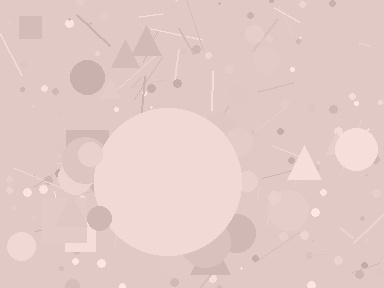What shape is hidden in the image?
A circle is hidden in the image.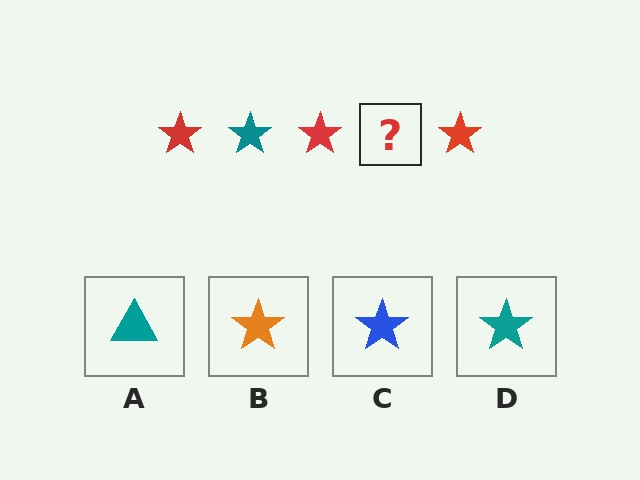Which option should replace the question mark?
Option D.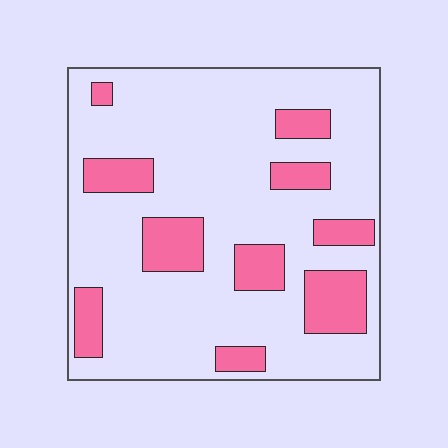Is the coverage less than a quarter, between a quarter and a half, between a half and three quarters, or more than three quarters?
Less than a quarter.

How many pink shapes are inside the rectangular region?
10.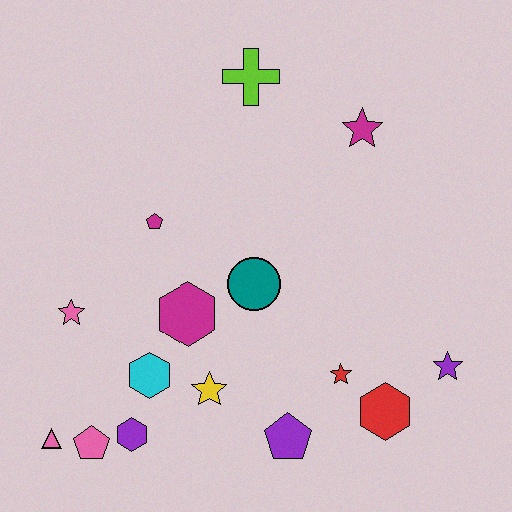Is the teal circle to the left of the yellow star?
No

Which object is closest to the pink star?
The cyan hexagon is closest to the pink star.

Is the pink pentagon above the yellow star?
No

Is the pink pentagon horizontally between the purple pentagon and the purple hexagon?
No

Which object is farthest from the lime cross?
The pink triangle is farthest from the lime cross.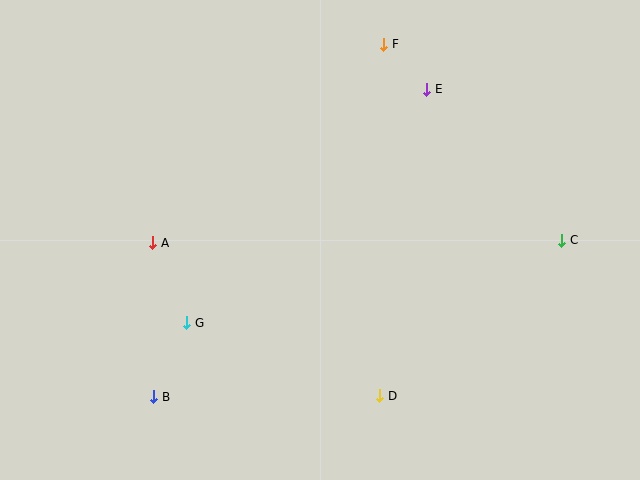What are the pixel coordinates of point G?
Point G is at (187, 323).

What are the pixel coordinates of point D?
Point D is at (380, 396).